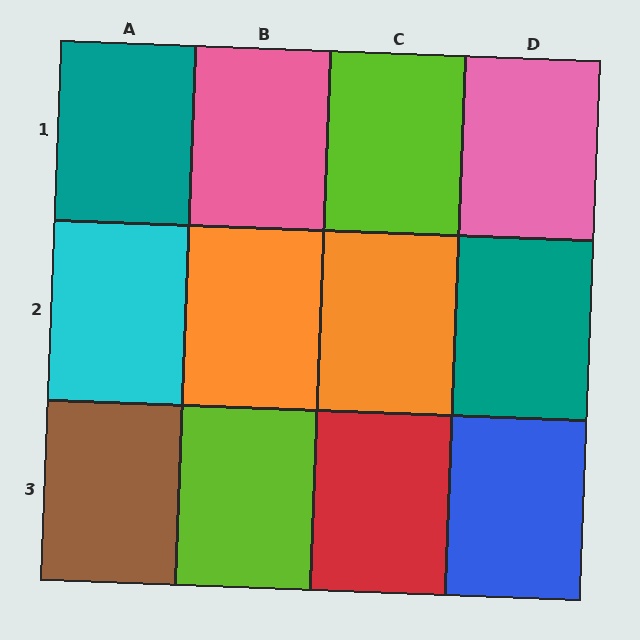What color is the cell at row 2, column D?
Teal.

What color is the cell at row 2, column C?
Orange.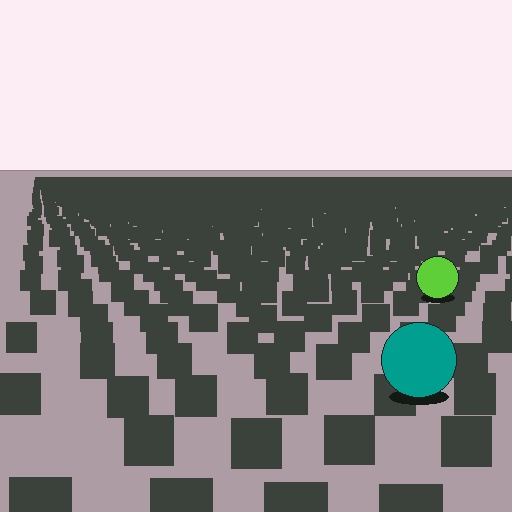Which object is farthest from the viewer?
The lime circle is farthest from the viewer. It appears smaller and the ground texture around it is denser.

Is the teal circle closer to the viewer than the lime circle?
Yes. The teal circle is closer — you can tell from the texture gradient: the ground texture is coarser near it.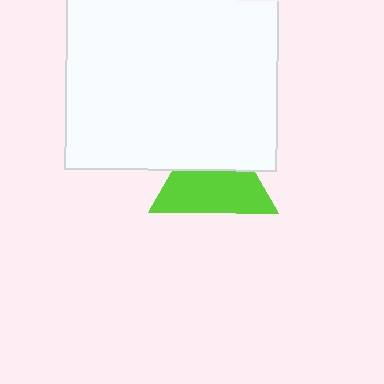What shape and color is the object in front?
The object in front is a white square.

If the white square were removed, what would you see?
You would see the complete lime triangle.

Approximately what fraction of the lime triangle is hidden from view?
Roughly 40% of the lime triangle is hidden behind the white square.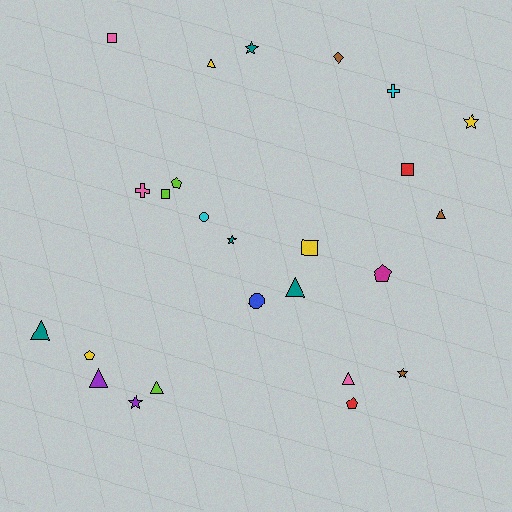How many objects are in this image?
There are 25 objects.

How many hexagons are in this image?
There are no hexagons.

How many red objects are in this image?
There are 2 red objects.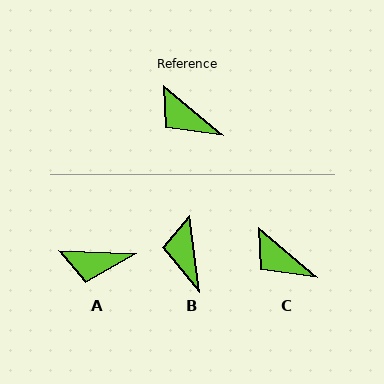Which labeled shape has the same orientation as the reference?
C.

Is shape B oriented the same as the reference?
No, it is off by about 43 degrees.